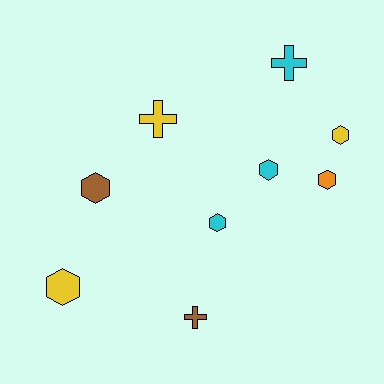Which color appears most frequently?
Yellow, with 3 objects.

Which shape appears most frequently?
Hexagon, with 6 objects.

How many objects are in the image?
There are 9 objects.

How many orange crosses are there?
There are no orange crosses.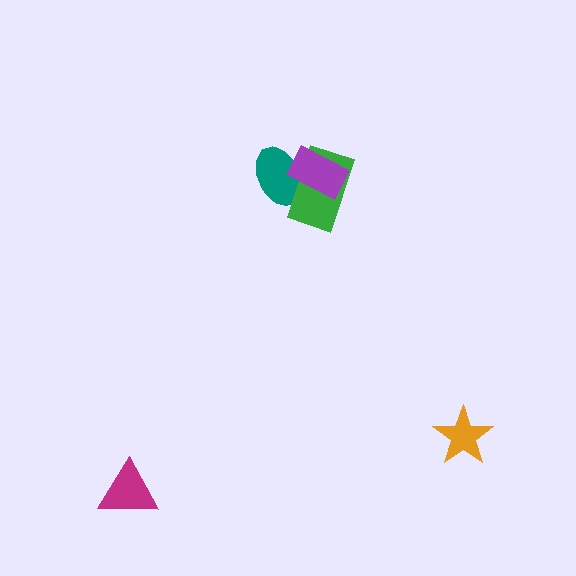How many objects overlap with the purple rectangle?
2 objects overlap with the purple rectangle.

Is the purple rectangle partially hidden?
No, no other shape covers it.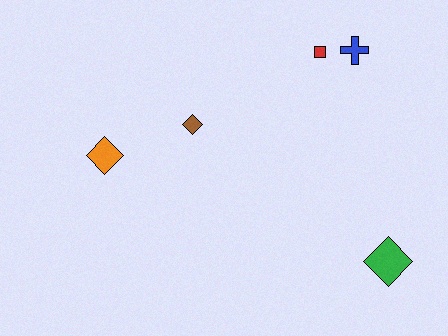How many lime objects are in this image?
There are no lime objects.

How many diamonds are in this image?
There are 3 diamonds.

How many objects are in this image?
There are 5 objects.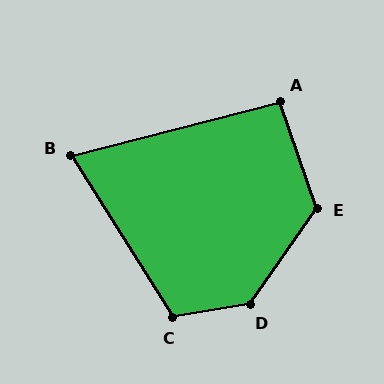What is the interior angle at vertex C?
Approximately 113 degrees (obtuse).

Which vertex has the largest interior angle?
D, at approximately 134 degrees.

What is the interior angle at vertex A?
Approximately 95 degrees (approximately right).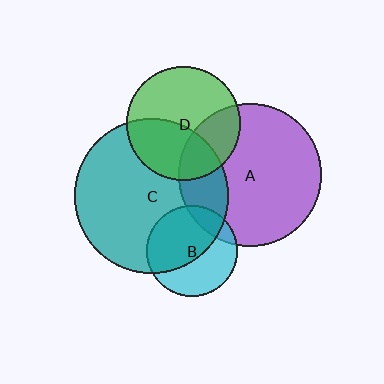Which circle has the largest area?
Circle C (teal).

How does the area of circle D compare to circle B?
Approximately 1.5 times.